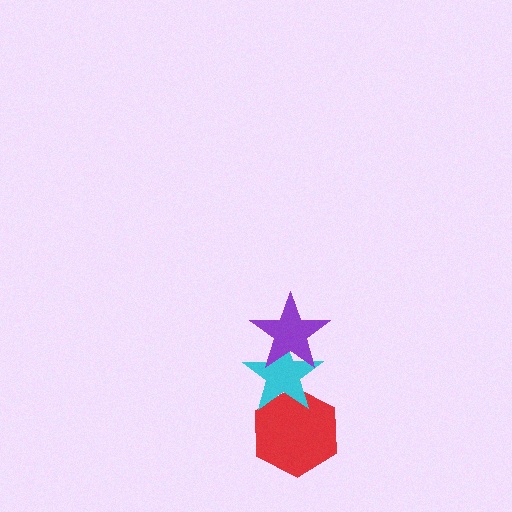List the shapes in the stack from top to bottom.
From top to bottom: the purple star, the cyan star, the red hexagon.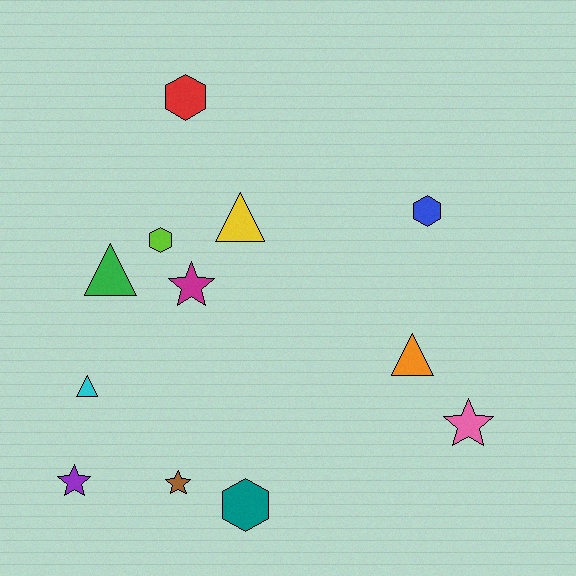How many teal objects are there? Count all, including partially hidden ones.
There is 1 teal object.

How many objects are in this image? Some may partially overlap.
There are 12 objects.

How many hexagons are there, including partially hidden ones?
There are 4 hexagons.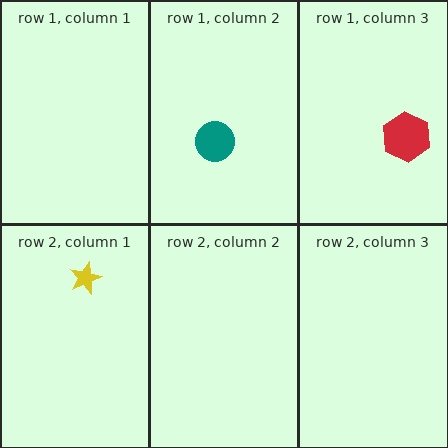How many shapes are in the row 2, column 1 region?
1.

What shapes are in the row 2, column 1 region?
The yellow star.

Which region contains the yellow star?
The row 2, column 1 region.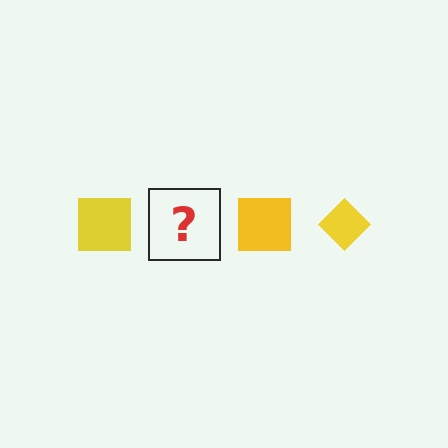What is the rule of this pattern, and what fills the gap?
The rule is that the pattern cycles through square, diamond shapes in yellow. The gap should be filled with a yellow diamond.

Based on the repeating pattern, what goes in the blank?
The blank should be a yellow diamond.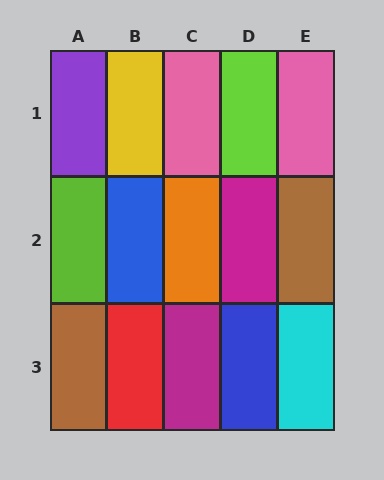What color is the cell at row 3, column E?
Cyan.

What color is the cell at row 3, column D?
Blue.